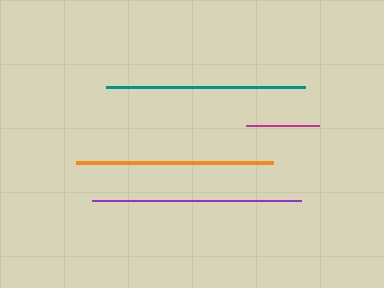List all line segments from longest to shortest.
From longest to shortest: purple, teal, orange, magenta.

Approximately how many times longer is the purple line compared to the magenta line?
The purple line is approximately 2.9 times the length of the magenta line.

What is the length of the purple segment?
The purple segment is approximately 209 pixels long.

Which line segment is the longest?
The purple line is the longest at approximately 209 pixels.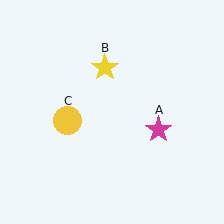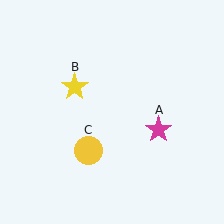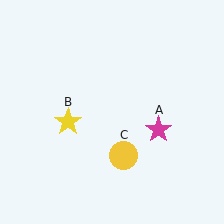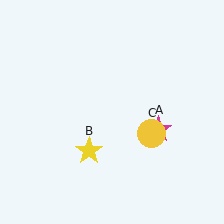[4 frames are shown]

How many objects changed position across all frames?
2 objects changed position: yellow star (object B), yellow circle (object C).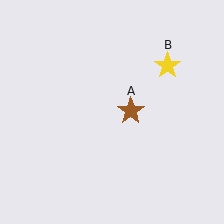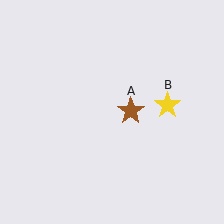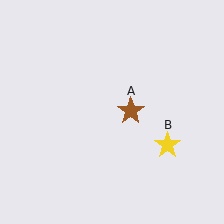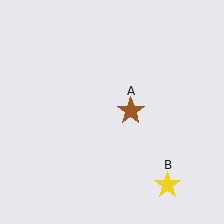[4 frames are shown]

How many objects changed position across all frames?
1 object changed position: yellow star (object B).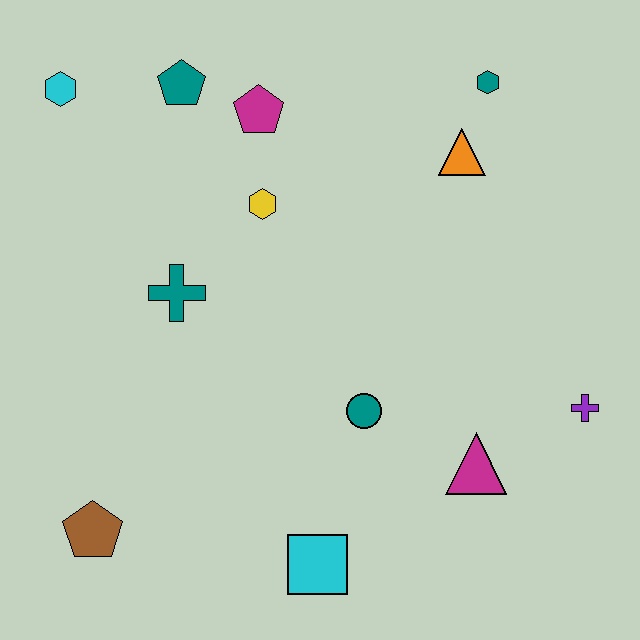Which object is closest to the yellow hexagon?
The magenta pentagon is closest to the yellow hexagon.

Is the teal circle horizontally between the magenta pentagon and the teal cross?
No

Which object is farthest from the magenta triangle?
The cyan hexagon is farthest from the magenta triangle.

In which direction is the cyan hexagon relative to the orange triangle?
The cyan hexagon is to the left of the orange triangle.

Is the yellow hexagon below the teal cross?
No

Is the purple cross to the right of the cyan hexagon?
Yes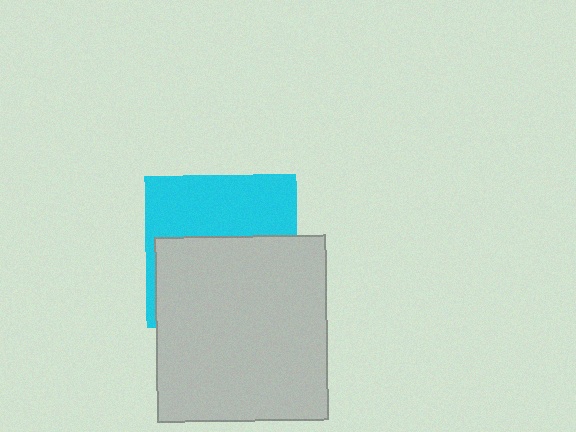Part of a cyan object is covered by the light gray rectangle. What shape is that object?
It is a square.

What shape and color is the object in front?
The object in front is a light gray rectangle.